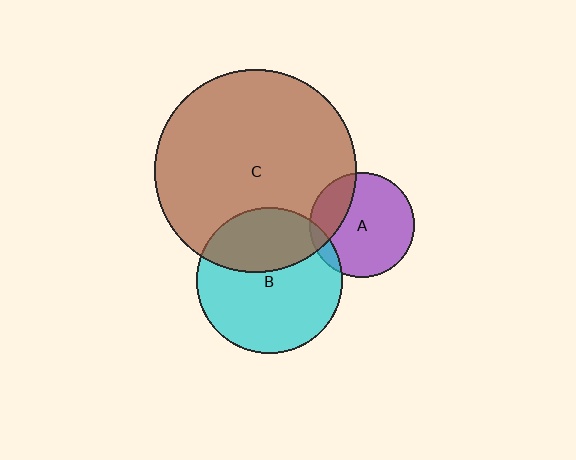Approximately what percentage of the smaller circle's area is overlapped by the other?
Approximately 25%.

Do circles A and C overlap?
Yes.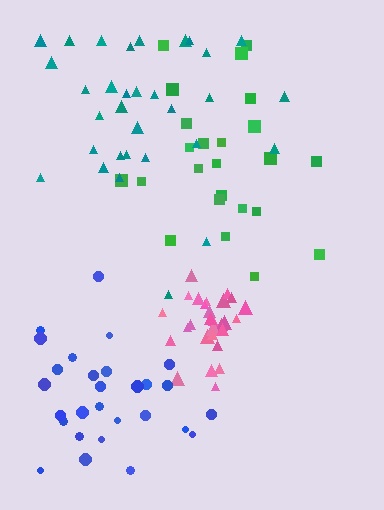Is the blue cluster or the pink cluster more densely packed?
Pink.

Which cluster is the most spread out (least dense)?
Teal.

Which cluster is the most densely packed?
Pink.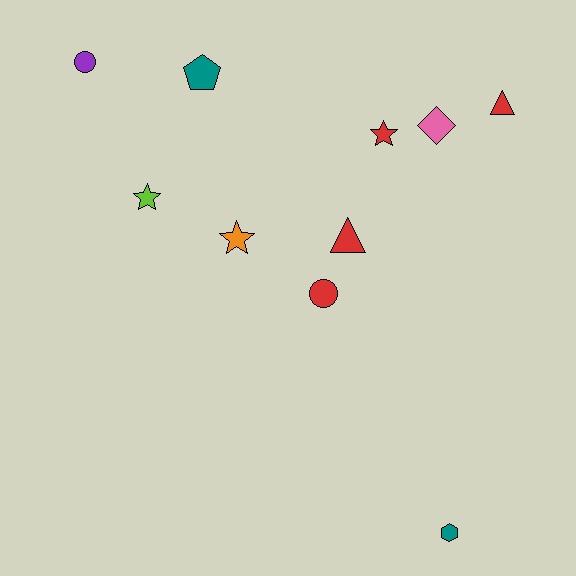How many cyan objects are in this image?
There are no cyan objects.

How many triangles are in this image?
There are 2 triangles.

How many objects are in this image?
There are 10 objects.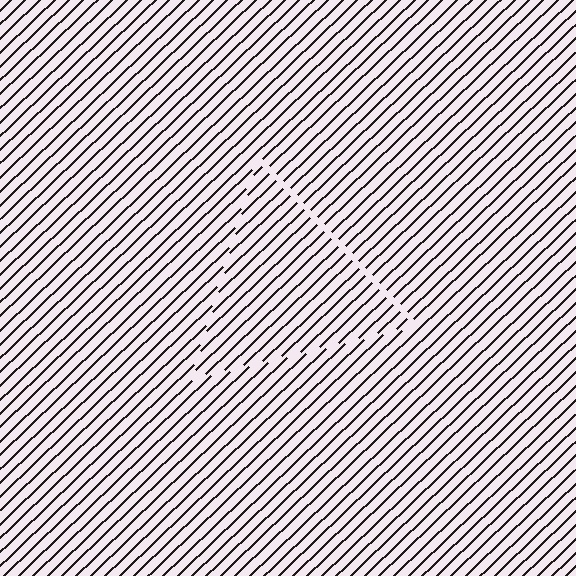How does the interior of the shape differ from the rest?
The interior of the shape contains the same grating, shifted by half a period — the contour is defined by the phase discontinuity where line-ends from the inner and outer gratings abut.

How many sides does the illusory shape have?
3 sides — the line-ends trace a triangle.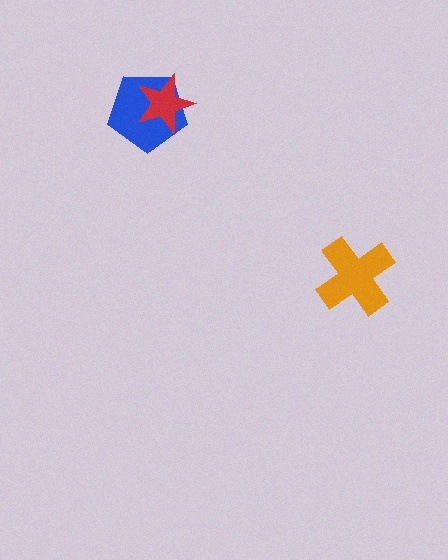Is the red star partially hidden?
No, no other shape covers it.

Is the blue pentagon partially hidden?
Yes, it is partially covered by another shape.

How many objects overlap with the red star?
1 object overlaps with the red star.